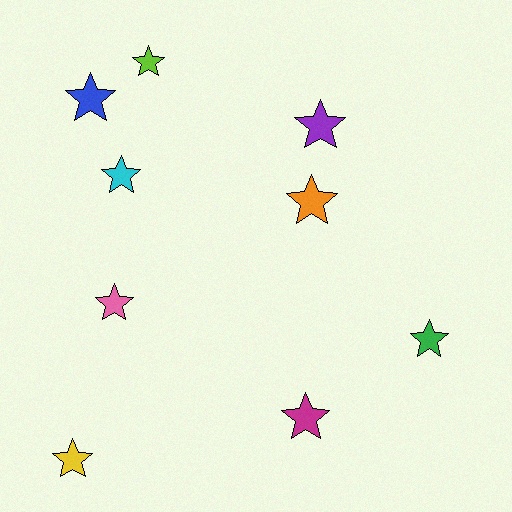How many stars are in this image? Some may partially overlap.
There are 9 stars.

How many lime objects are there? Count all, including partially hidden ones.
There is 1 lime object.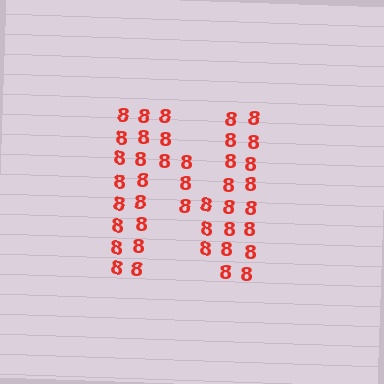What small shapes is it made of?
It is made of small digit 8's.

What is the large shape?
The large shape is the letter N.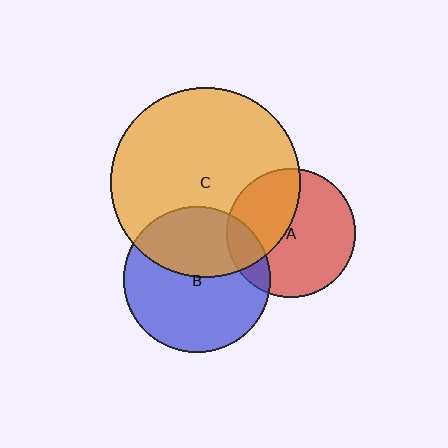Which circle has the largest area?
Circle C (orange).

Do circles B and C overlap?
Yes.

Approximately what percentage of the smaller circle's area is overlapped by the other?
Approximately 40%.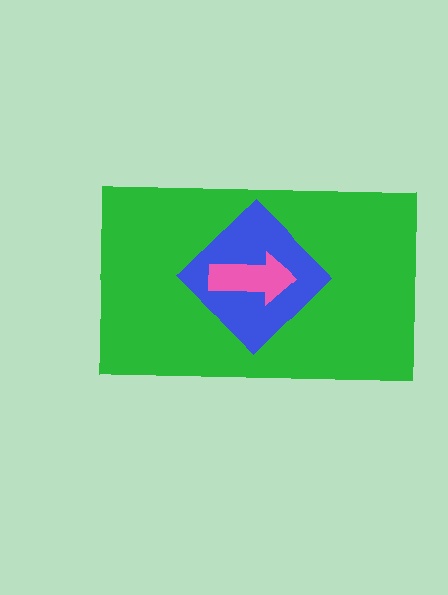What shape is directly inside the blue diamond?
The pink arrow.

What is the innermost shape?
The pink arrow.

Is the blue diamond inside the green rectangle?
Yes.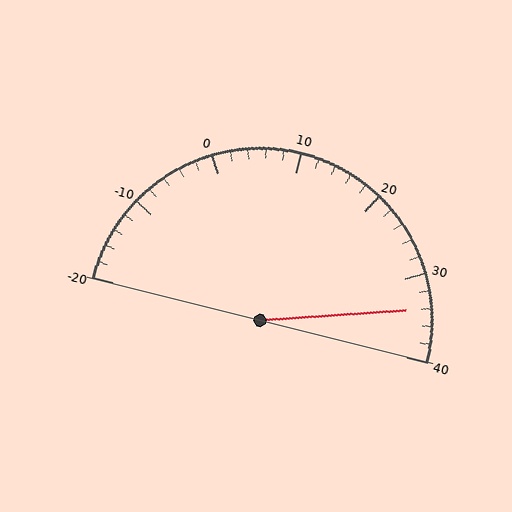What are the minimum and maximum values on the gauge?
The gauge ranges from -20 to 40.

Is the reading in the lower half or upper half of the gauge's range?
The reading is in the upper half of the range (-20 to 40).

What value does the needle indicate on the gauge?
The needle indicates approximately 34.